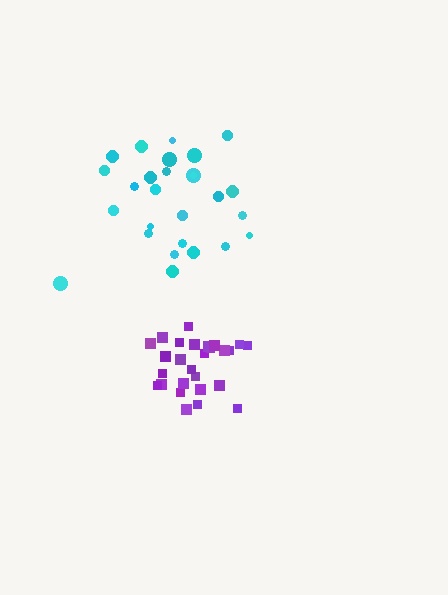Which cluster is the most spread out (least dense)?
Cyan.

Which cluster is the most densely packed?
Purple.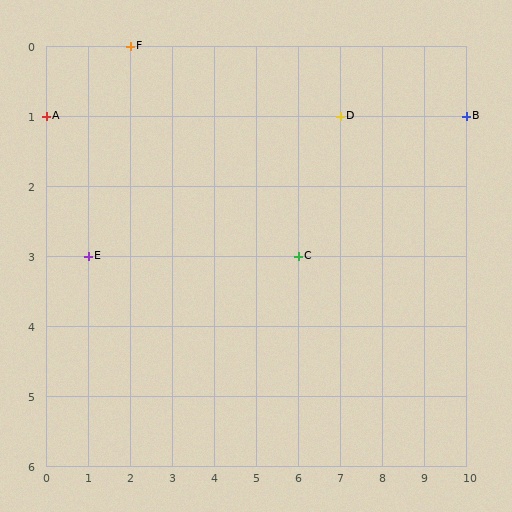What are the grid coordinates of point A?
Point A is at grid coordinates (0, 1).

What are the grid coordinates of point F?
Point F is at grid coordinates (2, 0).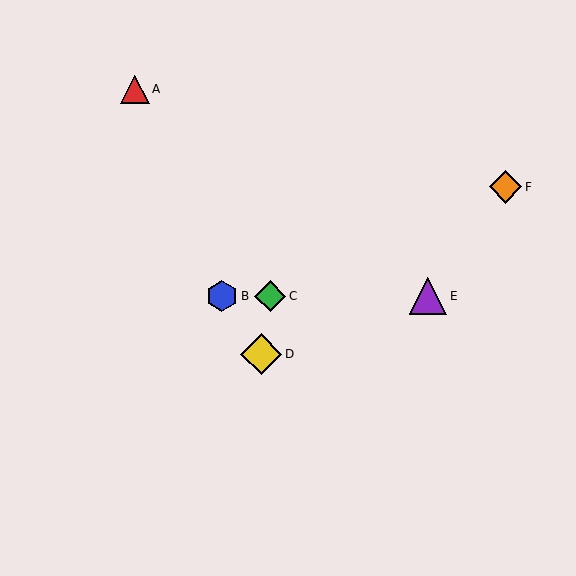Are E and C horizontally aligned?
Yes, both are at y≈296.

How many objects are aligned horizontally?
3 objects (B, C, E) are aligned horizontally.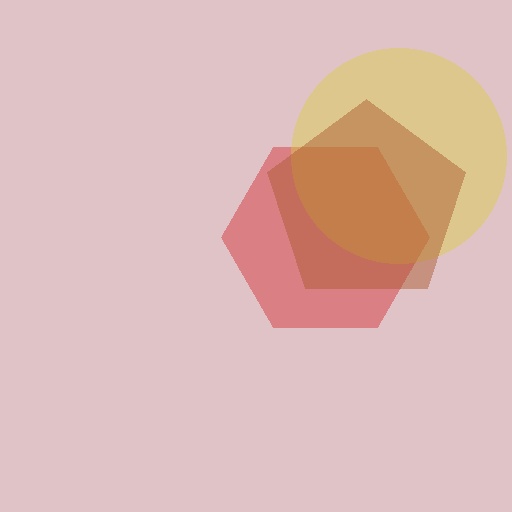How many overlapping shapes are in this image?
There are 3 overlapping shapes in the image.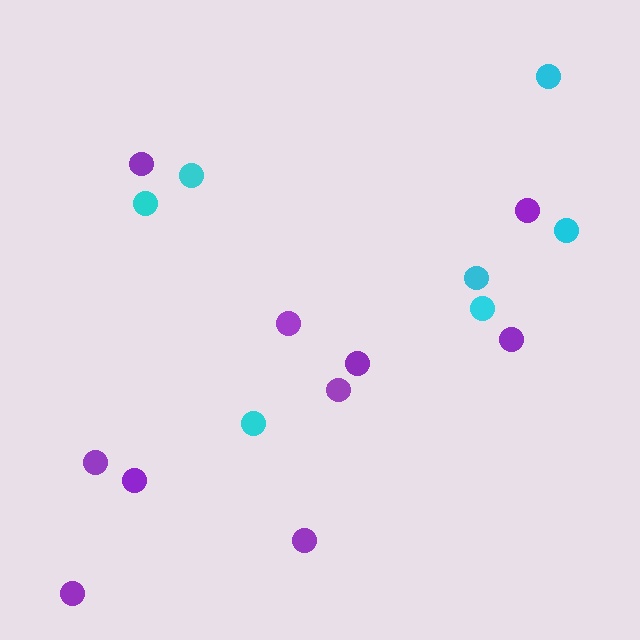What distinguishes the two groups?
There are 2 groups: one group of cyan circles (7) and one group of purple circles (10).